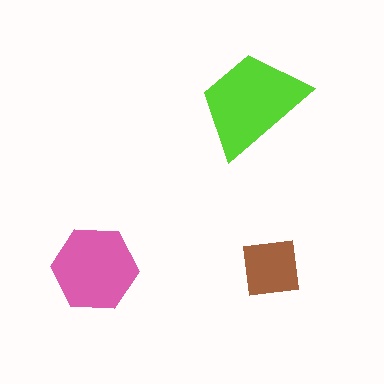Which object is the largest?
The lime trapezoid.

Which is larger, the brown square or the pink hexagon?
The pink hexagon.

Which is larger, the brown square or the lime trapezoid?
The lime trapezoid.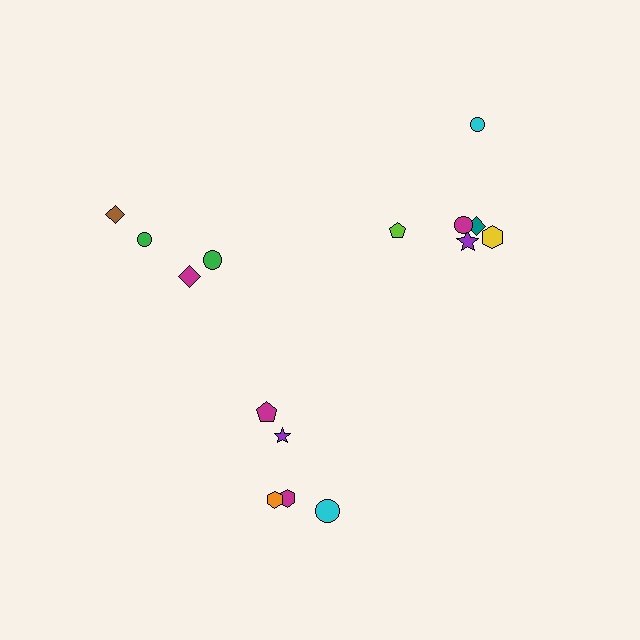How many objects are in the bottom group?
There are 5 objects.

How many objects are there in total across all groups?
There are 15 objects.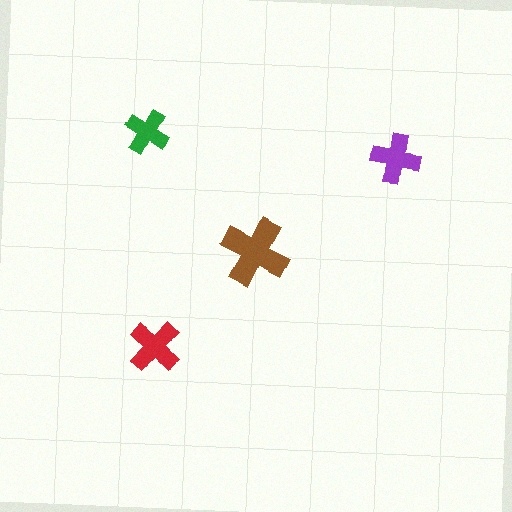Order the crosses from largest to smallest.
the brown one, the red one, the purple one, the green one.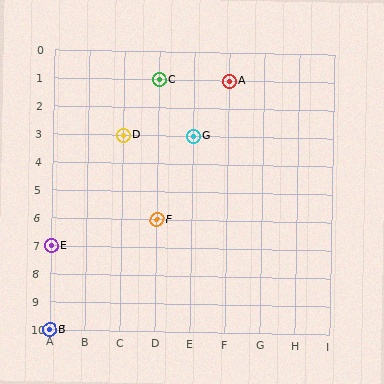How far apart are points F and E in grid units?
Points F and E are 3 columns and 1 row apart (about 3.2 grid units diagonally).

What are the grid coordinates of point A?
Point A is at grid coordinates (F, 1).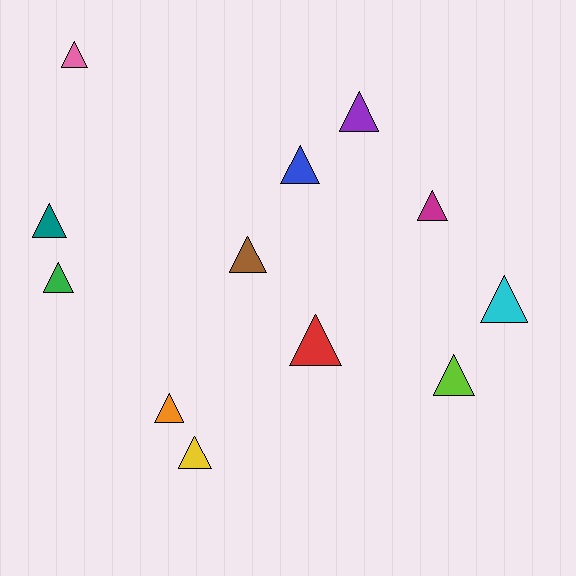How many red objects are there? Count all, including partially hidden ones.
There is 1 red object.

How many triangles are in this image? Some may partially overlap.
There are 12 triangles.